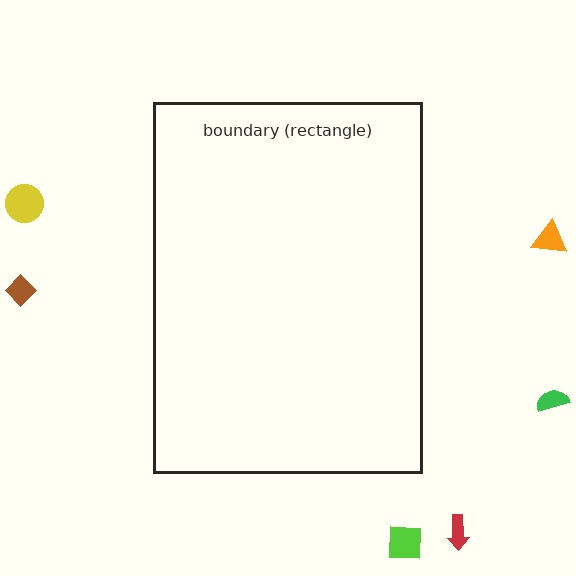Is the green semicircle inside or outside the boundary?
Outside.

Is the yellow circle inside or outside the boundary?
Outside.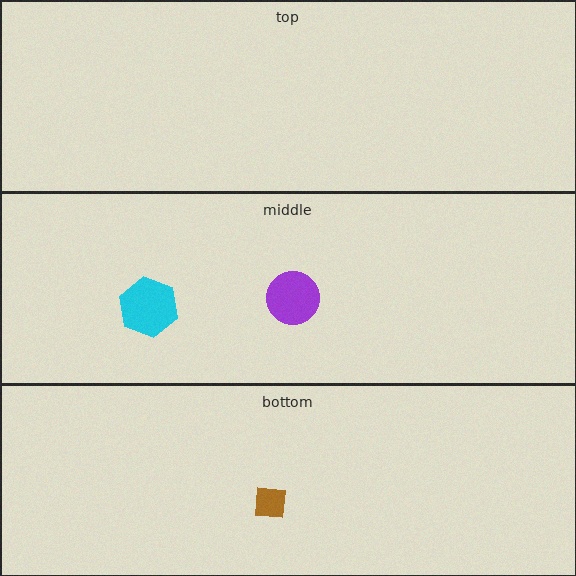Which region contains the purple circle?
The middle region.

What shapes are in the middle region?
The cyan hexagon, the purple circle.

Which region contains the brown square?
The bottom region.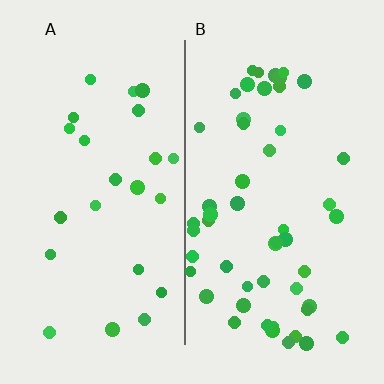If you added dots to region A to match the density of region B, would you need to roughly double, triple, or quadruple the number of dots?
Approximately double.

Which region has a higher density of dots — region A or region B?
B (the right).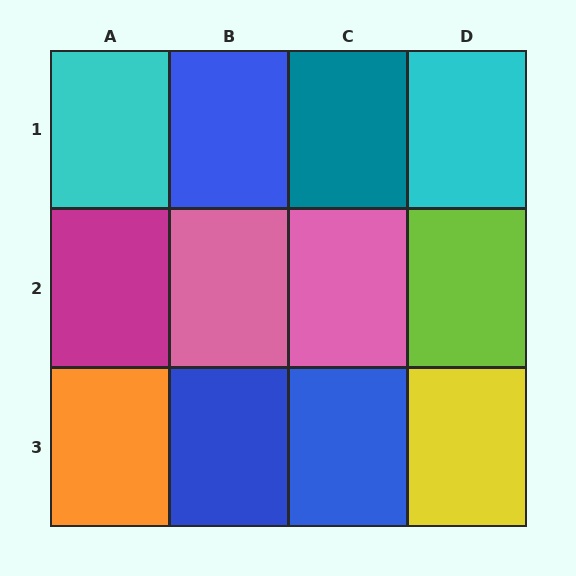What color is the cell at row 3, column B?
Blue.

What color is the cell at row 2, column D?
Lime.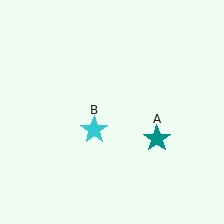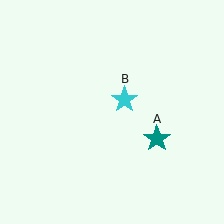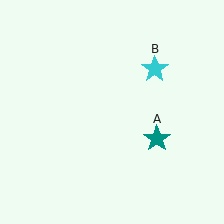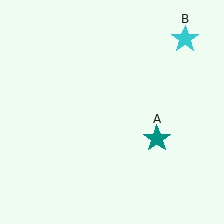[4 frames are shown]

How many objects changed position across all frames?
1 object changed position: cyan star (object B).